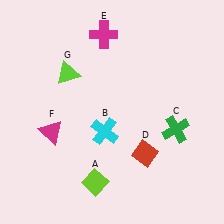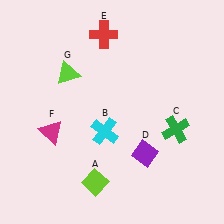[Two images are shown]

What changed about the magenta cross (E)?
In Image 1, E is magenta. In Image 2, it changed to red.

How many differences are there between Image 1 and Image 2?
There are 2 differences between the two images.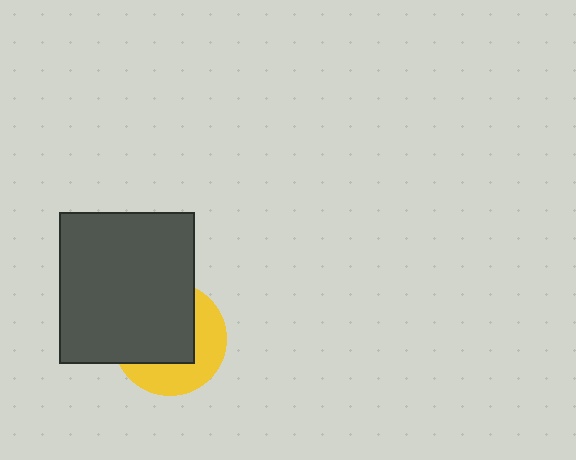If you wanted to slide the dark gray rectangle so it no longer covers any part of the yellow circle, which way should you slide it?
Slide it toward the upper-left — that is the most direct way to separate the two shapes.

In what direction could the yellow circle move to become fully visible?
The yellow circle could move toward the lower-right. That would shift it out from behind the dark gray rectangle entirely.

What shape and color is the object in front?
The object in front is a dark gray rectangle.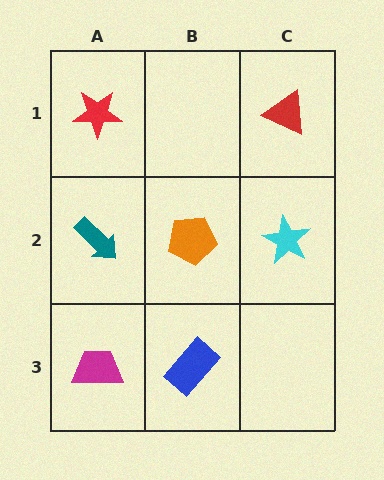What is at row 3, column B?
A blue rectangle.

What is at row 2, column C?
A cyan star.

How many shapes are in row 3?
2 shapes.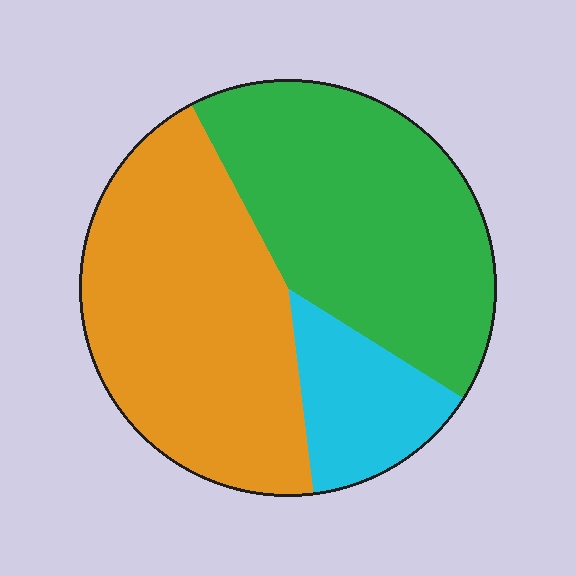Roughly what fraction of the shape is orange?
Orange covers 44% of the shape.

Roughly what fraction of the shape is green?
Green covers 42% of the shape.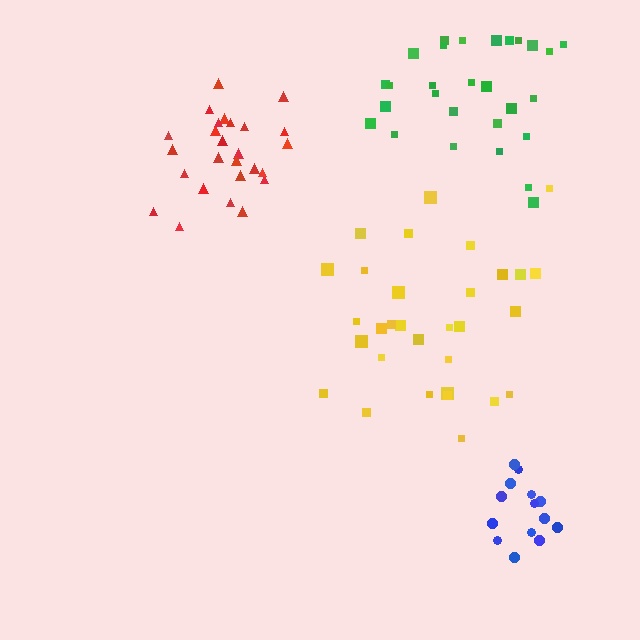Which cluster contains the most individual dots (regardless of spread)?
Yellow (31).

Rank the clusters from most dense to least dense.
blue, red, yellow, green.